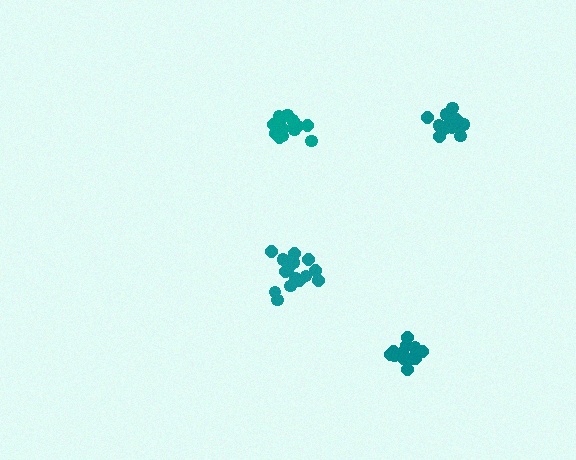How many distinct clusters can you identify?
There are 4 distinct clusters.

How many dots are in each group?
Group 1: 14 dots, Group 2: 16 dots, Group 3: 15 dots, Group 4: 16 dots (61 total).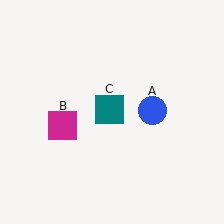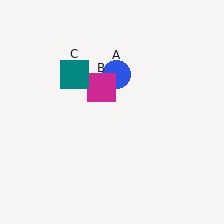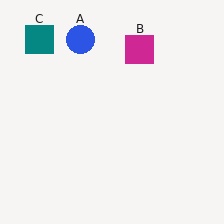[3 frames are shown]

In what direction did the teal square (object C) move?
The teal square (object C) moved up and to the left.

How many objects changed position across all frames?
3 objects changed position: blue circle (object A), magenta square (object B), teal square (object C).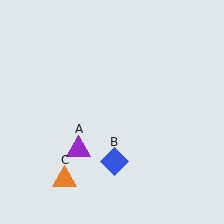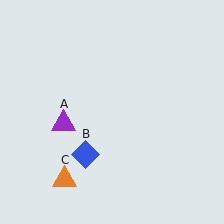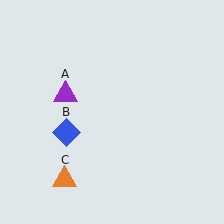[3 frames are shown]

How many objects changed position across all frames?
2 objects changed position: purple triangle (object A), blue diamond (object B).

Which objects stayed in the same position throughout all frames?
Orange triangle (object C) remained stationary.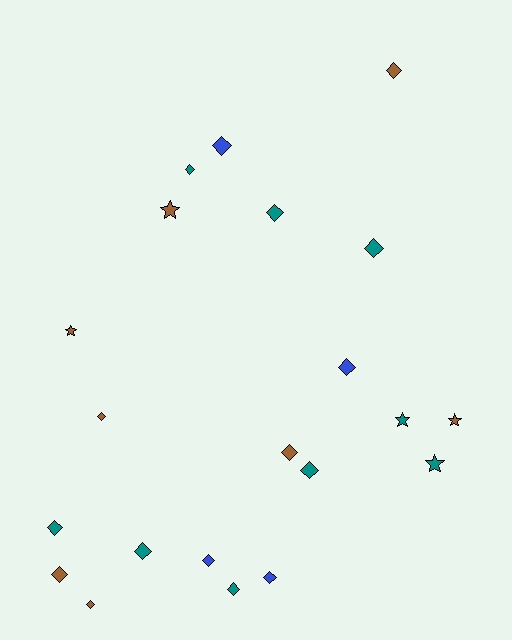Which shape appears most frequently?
Diamond, with 16 objects.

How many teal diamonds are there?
There are 7 teal diamonds.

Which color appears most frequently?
Teal, with 9 objects.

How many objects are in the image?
There are 21 objects.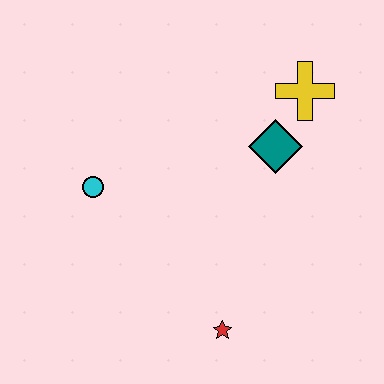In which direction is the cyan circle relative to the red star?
The cyan circle is above the red star.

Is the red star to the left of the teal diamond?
Yes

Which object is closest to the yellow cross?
The teal diamond is closest to the yellow cross.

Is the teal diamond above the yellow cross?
No